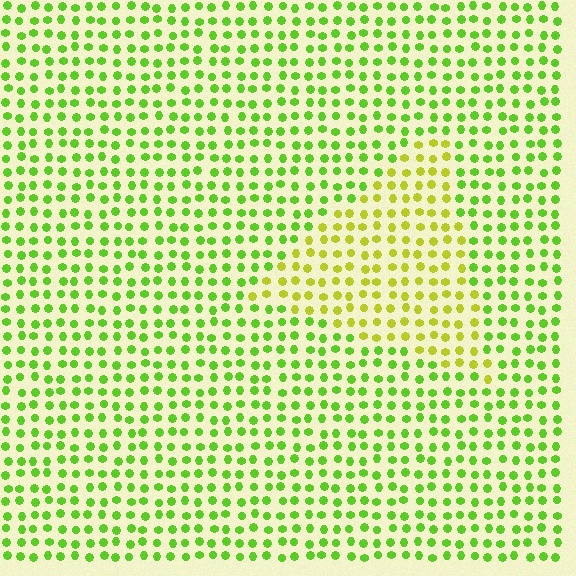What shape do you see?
I see a triangle.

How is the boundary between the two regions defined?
The boundary is defined purely by a slight shift in hue (about 34 degrees). Spacing, size, and orientation are identical on both sides.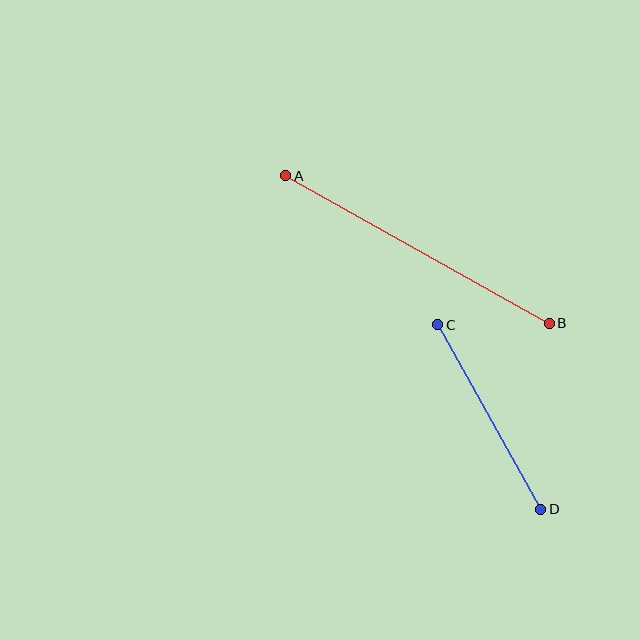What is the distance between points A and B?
The distance is approximately 302 pixels.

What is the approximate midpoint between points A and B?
The midpoint is at approximately (417, 250) pixels.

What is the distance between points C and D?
The distance is approximately 211 pixels.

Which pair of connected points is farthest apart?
Points A and B are farthest apart.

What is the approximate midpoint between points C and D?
The midpoint is at approximately (489, 417) pixels.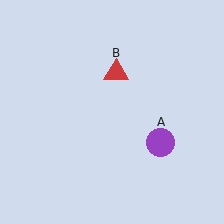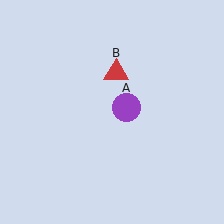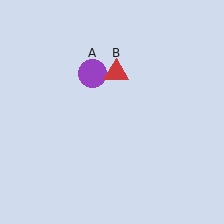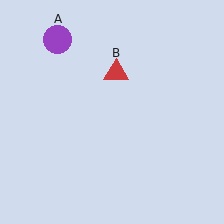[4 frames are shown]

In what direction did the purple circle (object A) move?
The purple circle (object A) moved up and to the left.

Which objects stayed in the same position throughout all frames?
Red triangle (object B) remained stationary.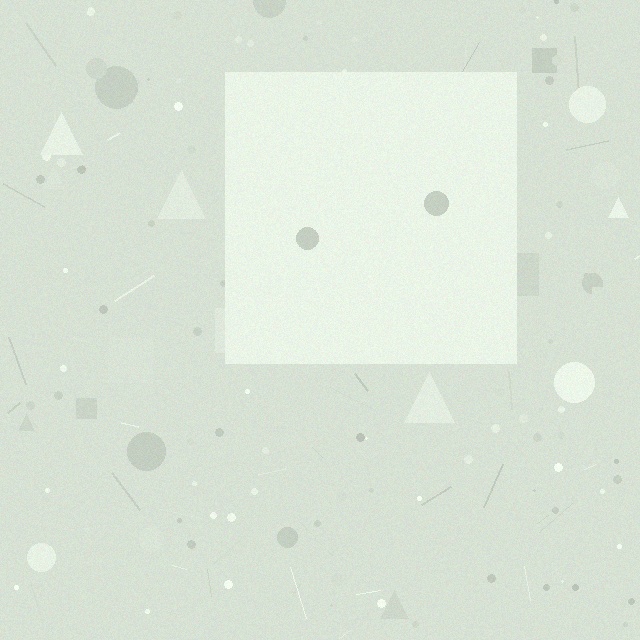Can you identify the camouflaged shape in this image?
The camouflaged shape is a square.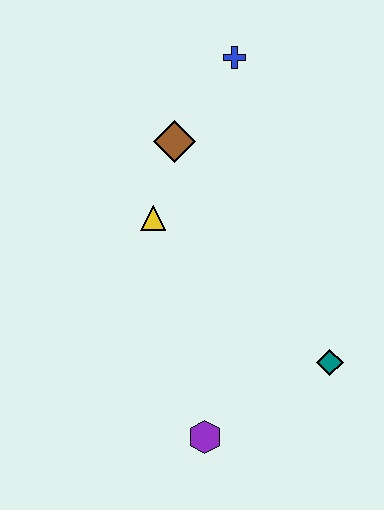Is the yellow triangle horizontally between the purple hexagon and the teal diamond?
No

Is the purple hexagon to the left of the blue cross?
Yes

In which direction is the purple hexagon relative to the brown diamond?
The purple hexagon is below the brown diamond.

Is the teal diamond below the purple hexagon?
No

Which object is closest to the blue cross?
The brown diamond is closest to the blue cross.